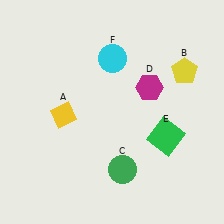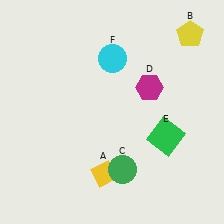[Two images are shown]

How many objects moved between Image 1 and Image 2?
2 objects moved between the two images.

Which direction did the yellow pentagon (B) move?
The yellow pentagon (B) moved up.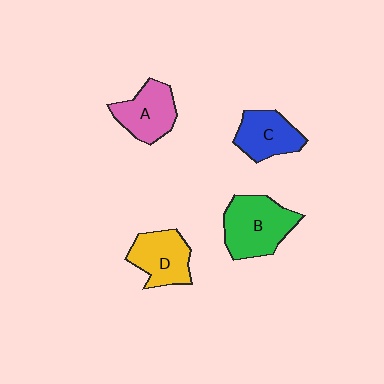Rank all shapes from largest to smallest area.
From largest to smallest: B (green), D (yellow), A (pink), C (blue).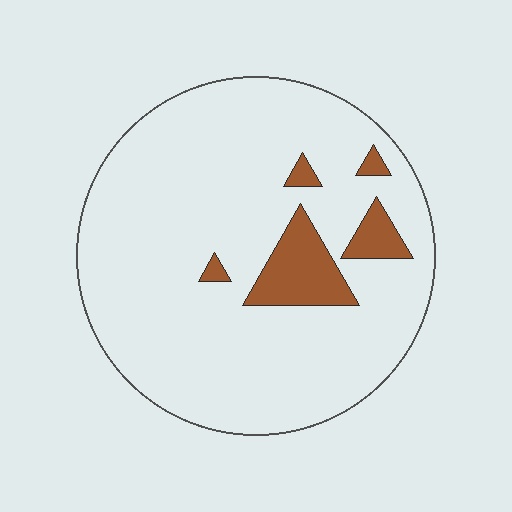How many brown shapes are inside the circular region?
5.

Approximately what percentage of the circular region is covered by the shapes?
Approximately 10%.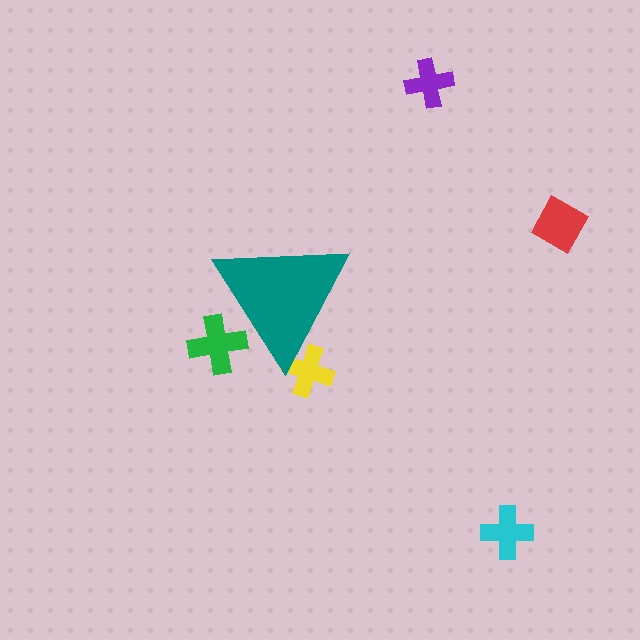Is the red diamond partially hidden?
No, the red diamond is fully visible.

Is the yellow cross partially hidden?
Yes, the yellow cross is partially hidden behind the teal triangle.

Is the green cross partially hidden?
Yes, the green cross is partially hidden behind the teal triangle.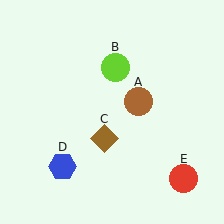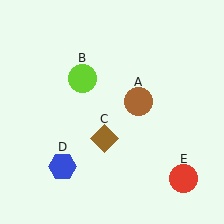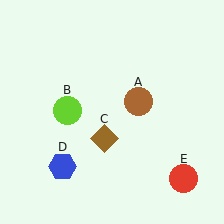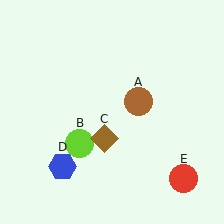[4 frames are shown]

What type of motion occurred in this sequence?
The lime circle (object B) rotated counterclockwise around the center of the scene.